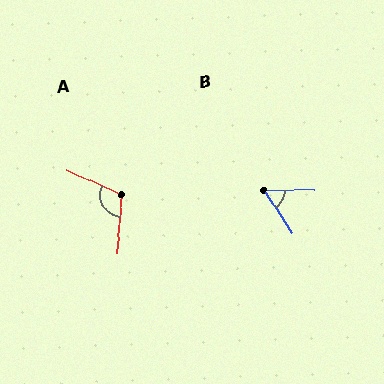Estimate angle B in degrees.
Approximately 56 degrees.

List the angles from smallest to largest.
B (56°), A (110°).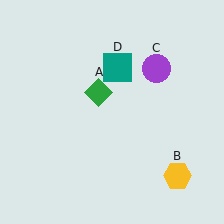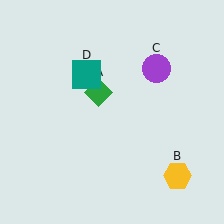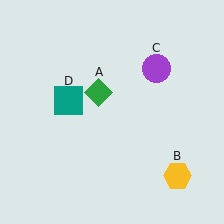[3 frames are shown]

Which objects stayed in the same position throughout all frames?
Green diamond (object A) and yellow hexagon (object B) and purple circle (object C) remained stationary.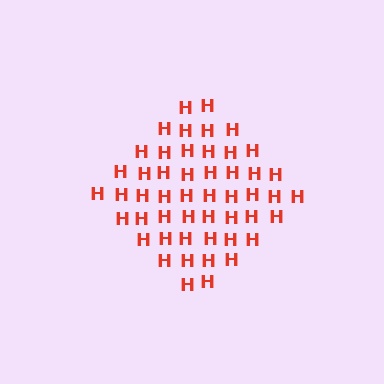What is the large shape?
The large shape is a diamond.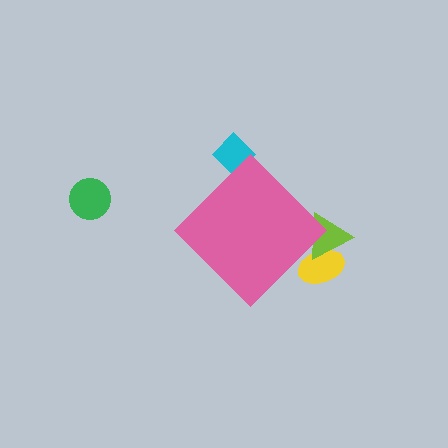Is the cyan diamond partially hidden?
Yes, the cyan diamond is partially hidden behind the pink diamond.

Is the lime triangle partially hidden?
Yes, the lime triangle is partially hidden behind the pink diamond.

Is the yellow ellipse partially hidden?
Yes, the yellow ellipse is partially hidden behind the pink diamond.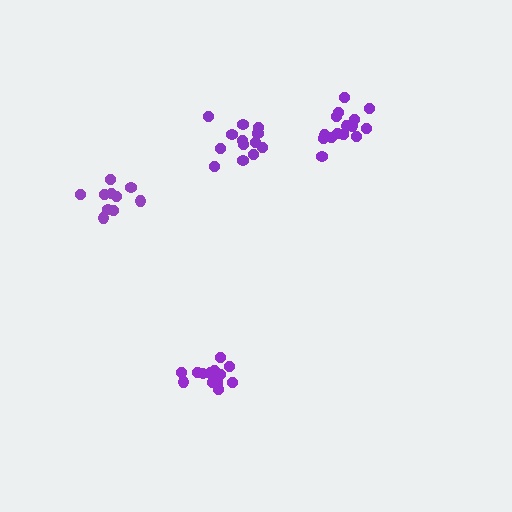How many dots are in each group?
Group 1: 10 dots, Group 2: 15 dots, Group 3: 16 dots, Group 4: 13 dots (54 total).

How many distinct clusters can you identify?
There are 4 distinct clusters.